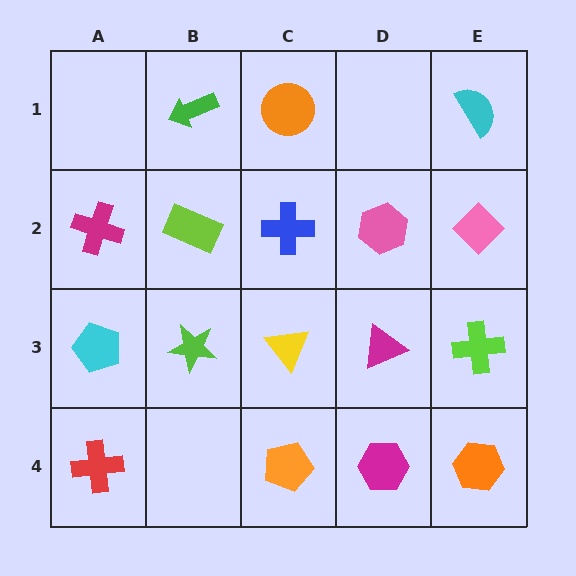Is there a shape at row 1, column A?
No, that cell is empty.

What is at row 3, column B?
A lime star.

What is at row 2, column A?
A magenta cross.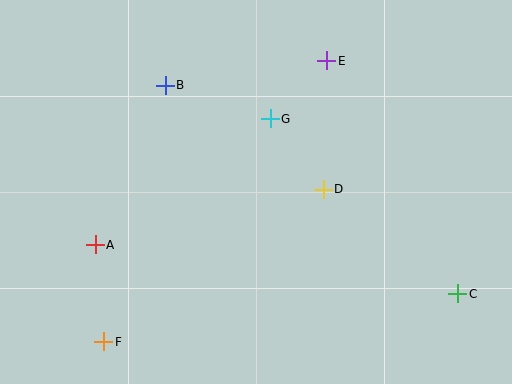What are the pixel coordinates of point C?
Point C is at (458, 294).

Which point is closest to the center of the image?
Point D at (323, 189) is closest to the center.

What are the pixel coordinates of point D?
Point D is at (323, 189).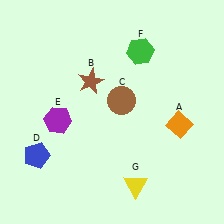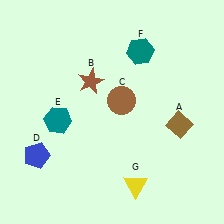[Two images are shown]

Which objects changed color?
A changed from orange to brown. E changed from purple to teal. F changed from green to teal.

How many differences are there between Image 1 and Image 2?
There are 3 differences between the two images.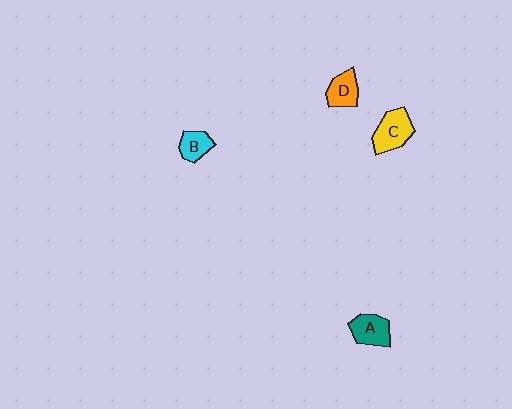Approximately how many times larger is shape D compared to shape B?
Approximately 1.2 times.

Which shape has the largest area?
Shape C (yellow).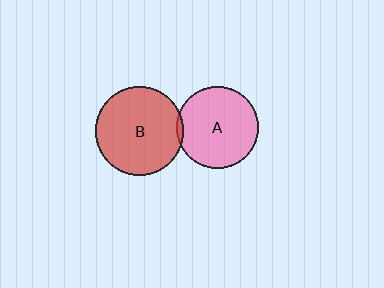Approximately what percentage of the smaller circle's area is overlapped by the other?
Approximately 5%.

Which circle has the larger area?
Circle B (red).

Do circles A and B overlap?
Yes.